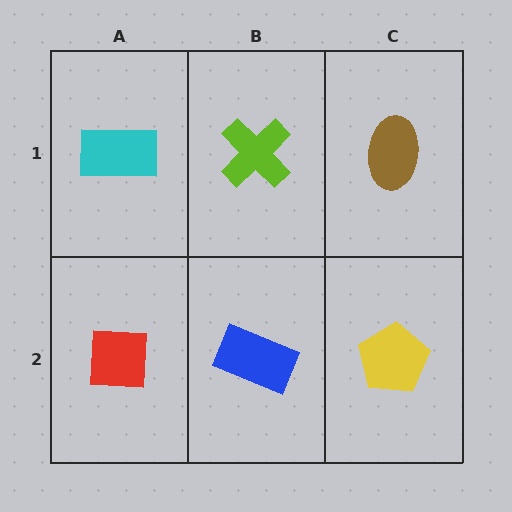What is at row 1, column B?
A lime cross.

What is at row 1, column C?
A brown ellipse.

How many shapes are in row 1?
3 shapes.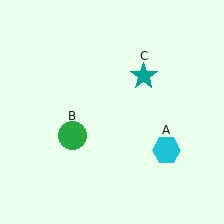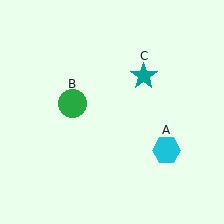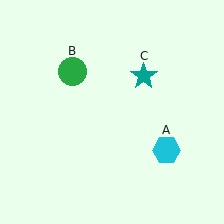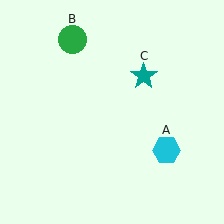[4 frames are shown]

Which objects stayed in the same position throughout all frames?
Cyan hexagon (object A) and teal star (object C) remained stationary.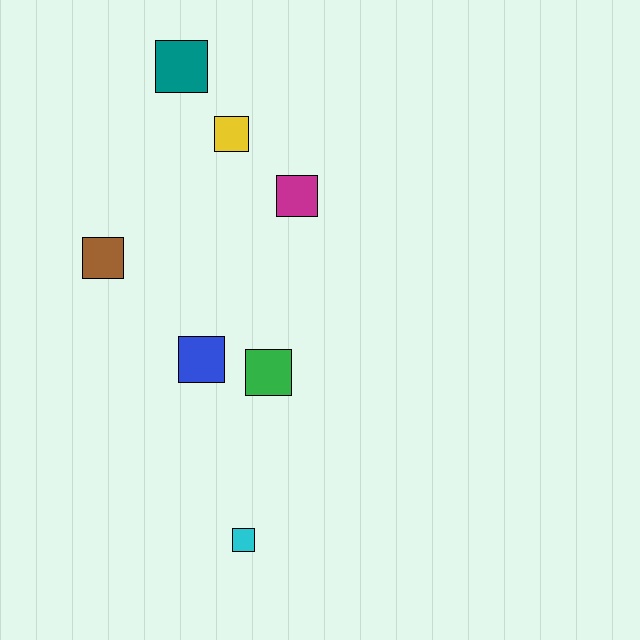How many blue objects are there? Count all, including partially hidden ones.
There is 1 blue object.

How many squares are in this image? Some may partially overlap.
There are 7 squares.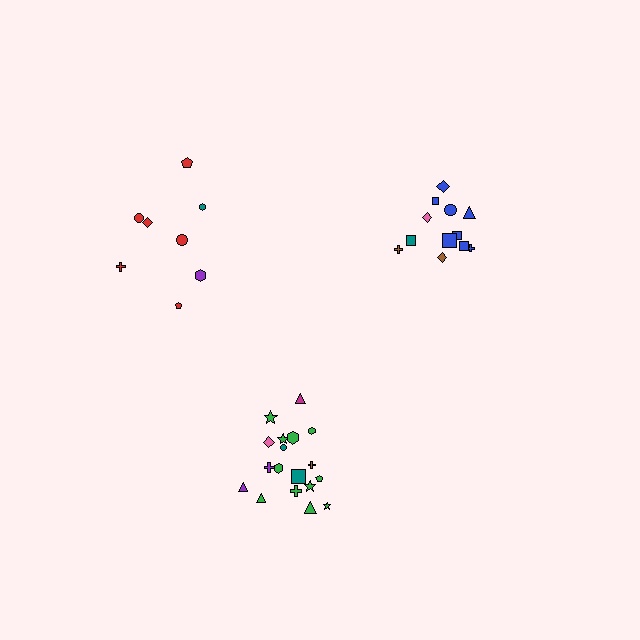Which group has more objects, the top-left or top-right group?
The top-right group.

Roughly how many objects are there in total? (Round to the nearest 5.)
Roughly 40 objects in total.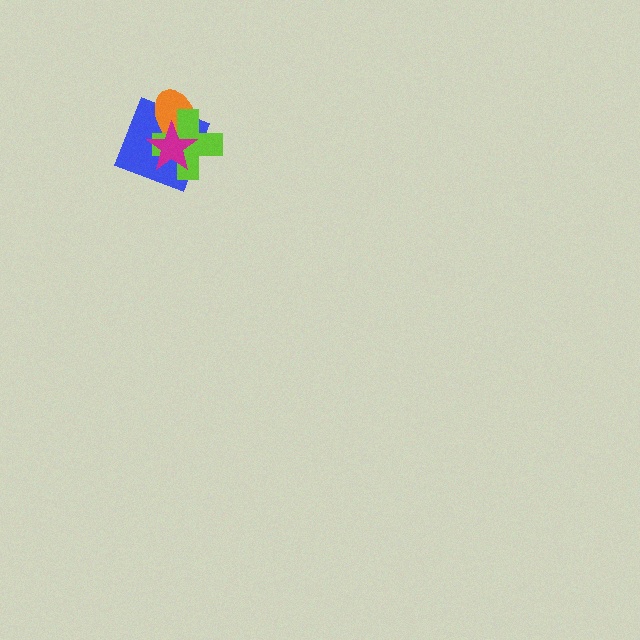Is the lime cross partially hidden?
Yes, it is partially covered by another shape.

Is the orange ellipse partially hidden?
Yes, it is partially covered by another shape.